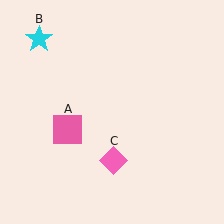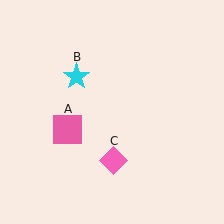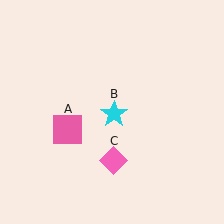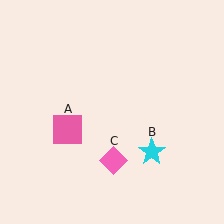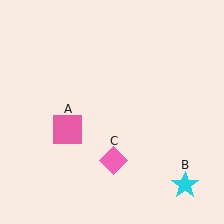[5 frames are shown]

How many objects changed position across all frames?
1 object changed position: cyan star (object B).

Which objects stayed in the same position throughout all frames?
Pink square (object A) and pink diamond (object C) remained stationary.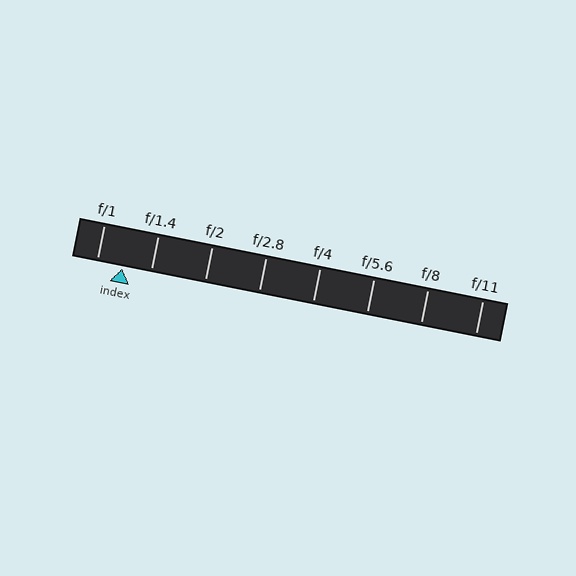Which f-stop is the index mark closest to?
The index mark is closest to f/1.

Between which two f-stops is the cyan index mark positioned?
The index mark is between f/1 and f/1.4.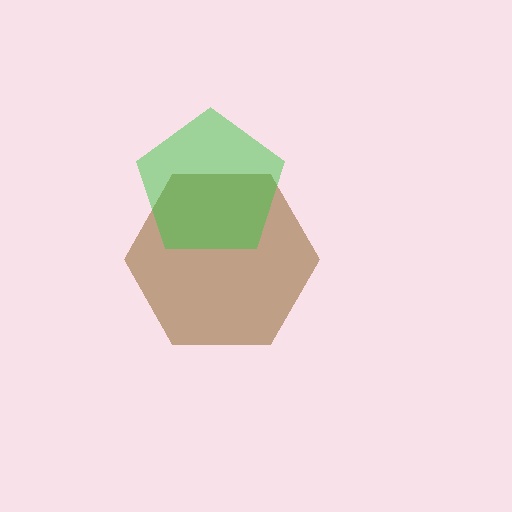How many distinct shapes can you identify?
There are 2 distinct shapes: a brown hexagon, a green pentagon.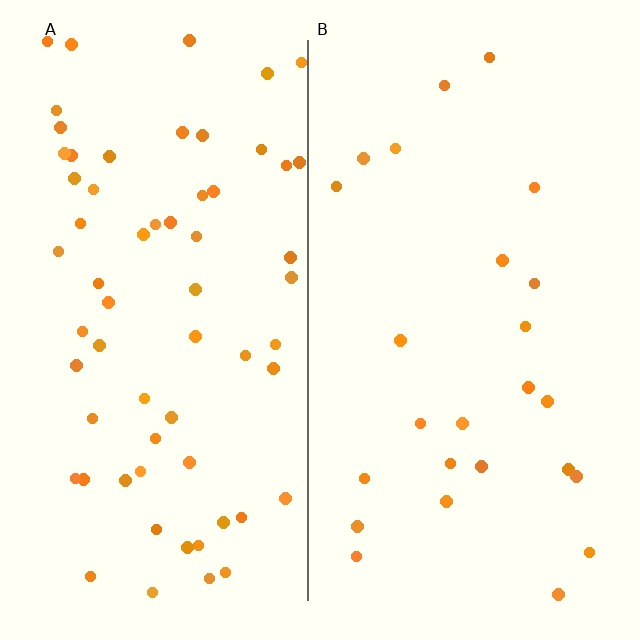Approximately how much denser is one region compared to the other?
Approximately 2.6× — region A over region B.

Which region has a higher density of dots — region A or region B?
A (the left).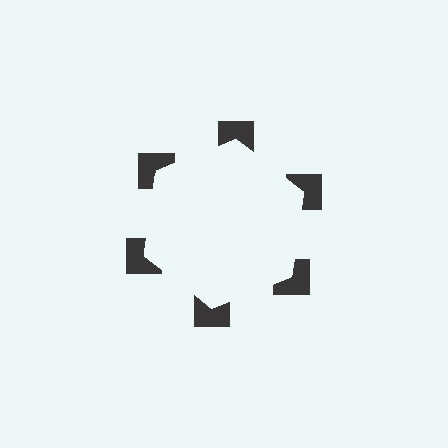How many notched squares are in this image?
There are 6 — one at each vertex of the illusory hexagon.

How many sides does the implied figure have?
6 sides.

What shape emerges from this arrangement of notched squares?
An illusory hexagon — its edges are inferred from the aligned wedge cuts in the notched squares, not physically drawn.